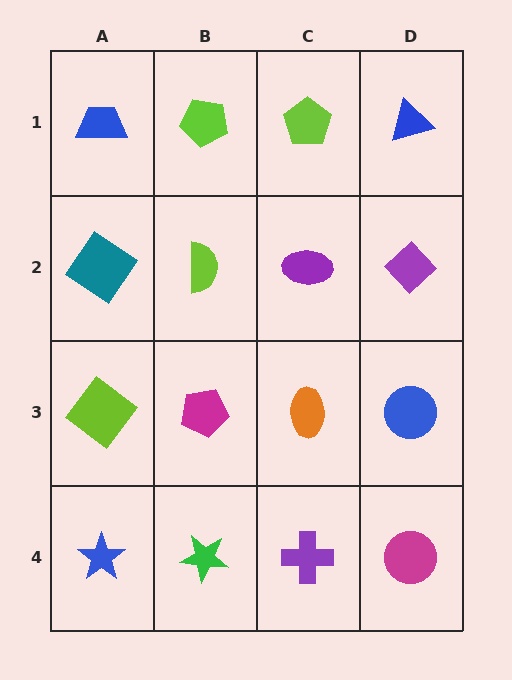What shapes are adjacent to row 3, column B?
A lime semicircle (row 2, column B), a green star (row 4, column B), a lime diamond (row 3, column A), an orange ellipse (row 3, column C).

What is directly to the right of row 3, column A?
A magenta pentagon.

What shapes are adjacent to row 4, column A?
A lime diamond (row 3, column A), a green star (row 4, column B).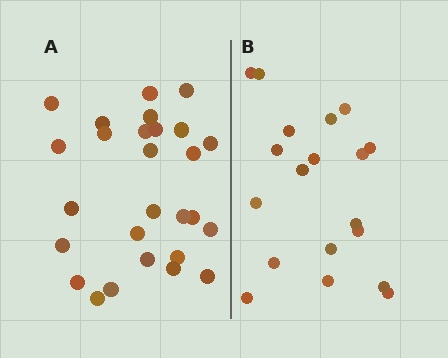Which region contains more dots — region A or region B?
Region A (the left region) has more dots.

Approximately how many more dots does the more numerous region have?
Region A has roughly 8 or so more dots than region B.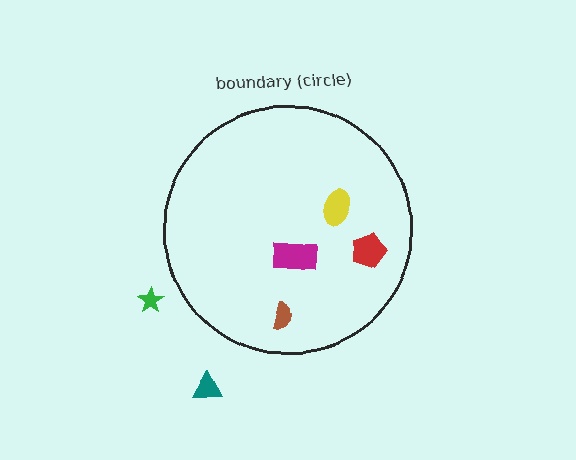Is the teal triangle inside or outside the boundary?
Outside.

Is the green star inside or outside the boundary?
Outside.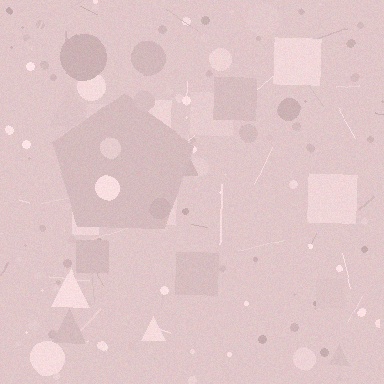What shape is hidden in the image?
A pentagon is hidden in the image.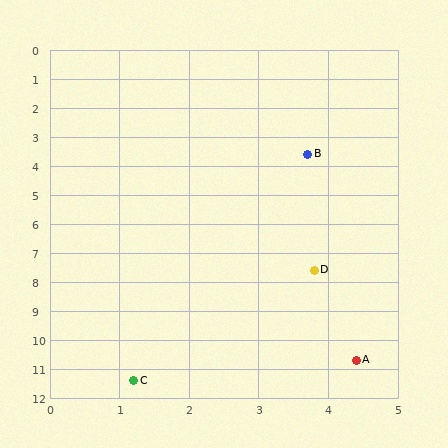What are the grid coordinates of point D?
Point D is at approximately (3.8, 7.6).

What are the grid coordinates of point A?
Point A is at approximately (4.4, 10.7).